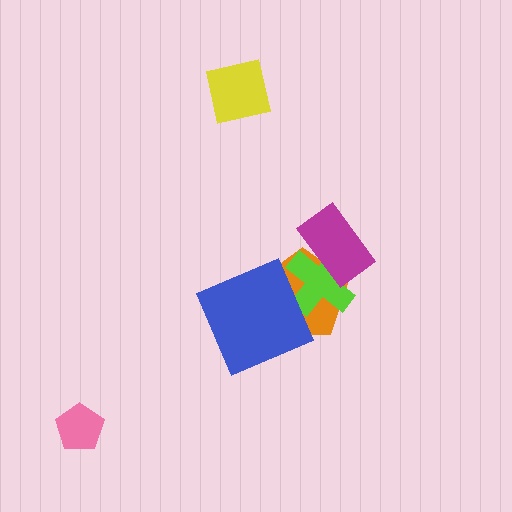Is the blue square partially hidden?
No, no other shape covers it.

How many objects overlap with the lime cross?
2 objects overlap with the lime cross.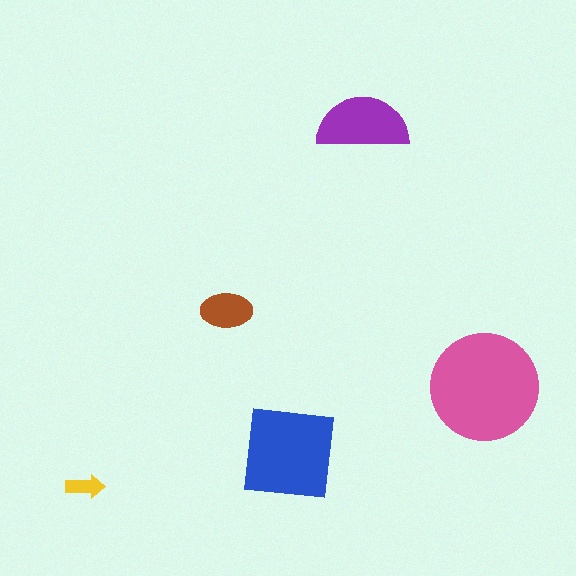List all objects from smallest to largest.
The yellow arrow, the brown ellipse, the purple semicircle, the blue square, the pink circle.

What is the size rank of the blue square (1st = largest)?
2nd.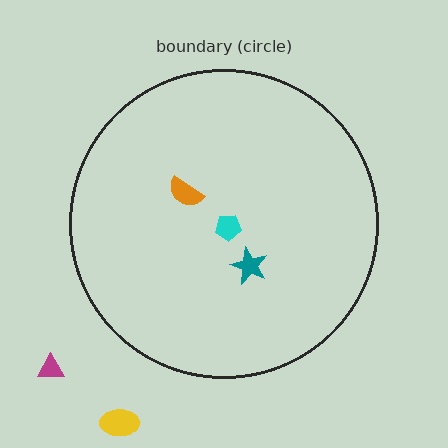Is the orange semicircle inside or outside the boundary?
Inside.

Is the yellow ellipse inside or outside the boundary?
Outside.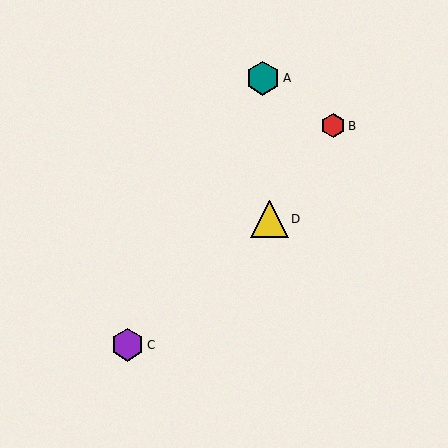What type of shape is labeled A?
Shape A is a teal hexagon.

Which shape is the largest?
The yellow triangle (labeled D) is the largest.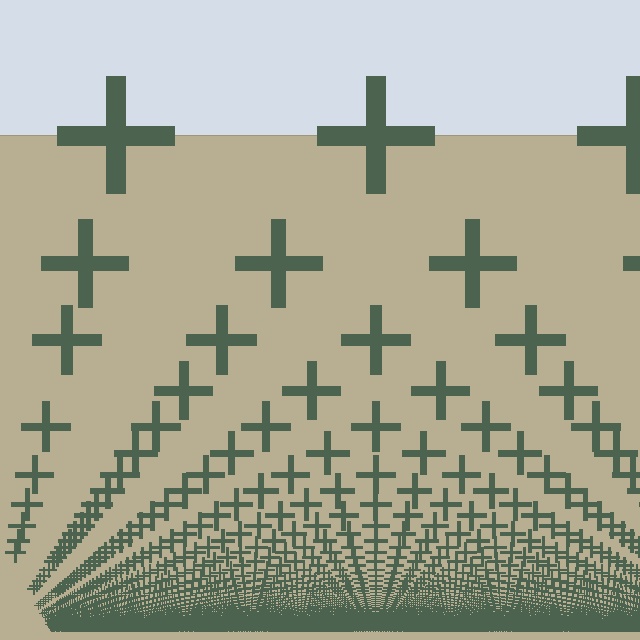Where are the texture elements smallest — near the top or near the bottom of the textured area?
Near the bottom.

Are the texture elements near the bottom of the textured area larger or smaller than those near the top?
Smaller. The gradient is inverted — elements near the bottom are smaller and denser.